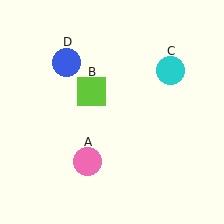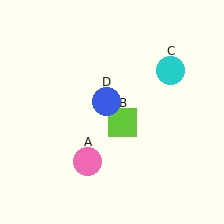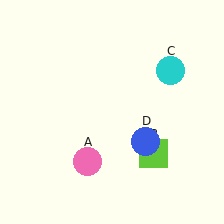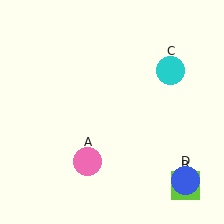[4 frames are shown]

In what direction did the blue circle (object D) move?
The blue circle (object D) moved down and to the right.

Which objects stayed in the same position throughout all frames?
Pink circle (object A) and cyan circle (object C) remained stationary.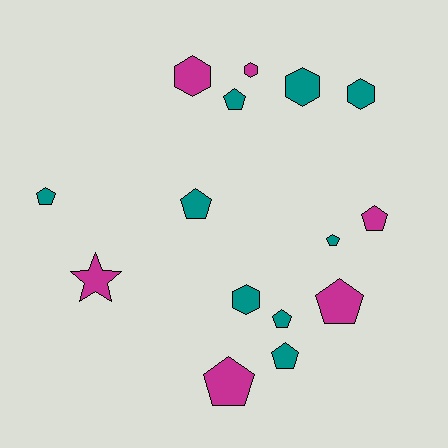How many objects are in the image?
There are 15 objects.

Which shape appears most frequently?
Pentagon, with 9 objects.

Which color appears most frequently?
Teal, with 9 objects.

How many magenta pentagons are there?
There are 3 magenta pentagons.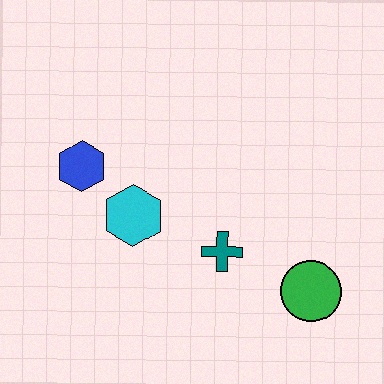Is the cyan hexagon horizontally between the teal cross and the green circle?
No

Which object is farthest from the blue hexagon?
The green circle is farthest from the blue hexagon.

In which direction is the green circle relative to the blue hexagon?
The green circle is to the right of the blue hexagon.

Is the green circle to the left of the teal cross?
No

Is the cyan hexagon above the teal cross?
Yes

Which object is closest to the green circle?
The teal cross is closest to the green circle.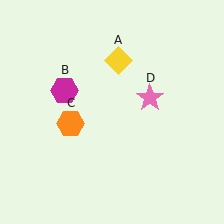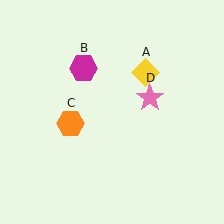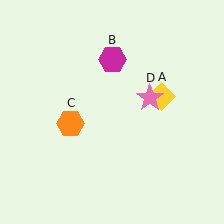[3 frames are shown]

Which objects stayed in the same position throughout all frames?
Orange hexagon (object C) and pink star (object D) remained stationary.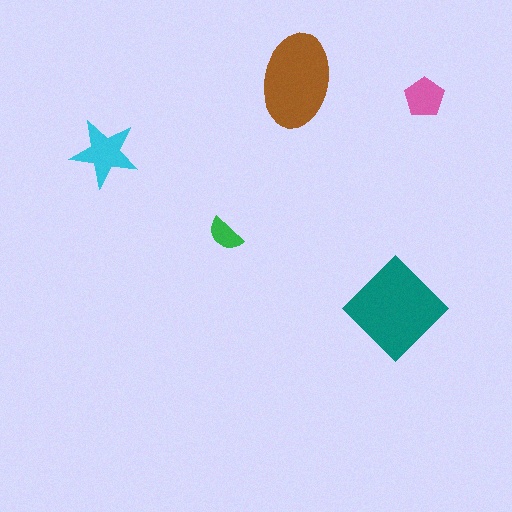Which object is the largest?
The teal diamond.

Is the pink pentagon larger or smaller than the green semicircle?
Larger.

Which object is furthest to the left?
The cyan star is leftmost.